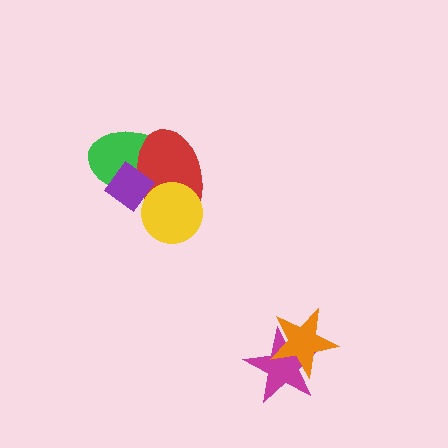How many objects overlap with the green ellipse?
3 objects overlap with the green ellipse.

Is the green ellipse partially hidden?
Yes, it is partially covered by another shape.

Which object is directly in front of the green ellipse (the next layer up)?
The red ellipse is directly in front of the green ellipse.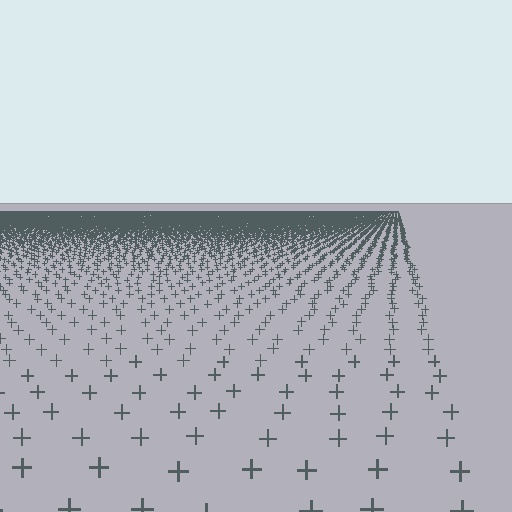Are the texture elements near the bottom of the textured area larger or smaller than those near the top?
Larger. Near the bottom, elements are closer to the viewer and appear at a bigger on-screen size.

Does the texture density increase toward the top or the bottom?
Density increases toward the top.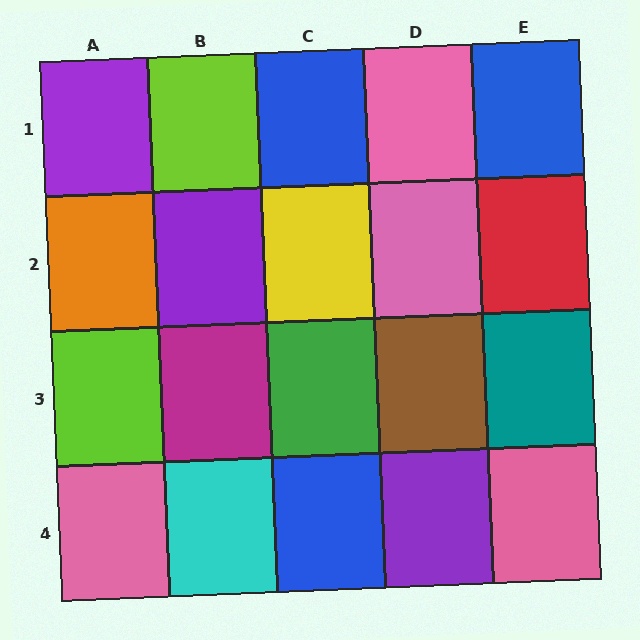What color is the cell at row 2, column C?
Yellow.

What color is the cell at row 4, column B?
Cyan.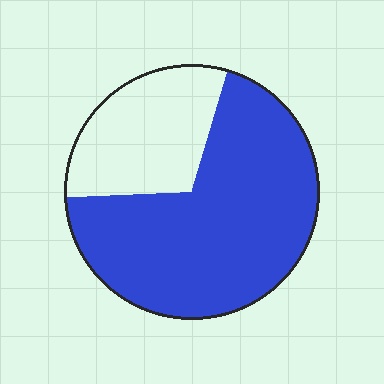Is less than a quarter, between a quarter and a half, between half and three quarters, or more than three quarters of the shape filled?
Between half and three quarters.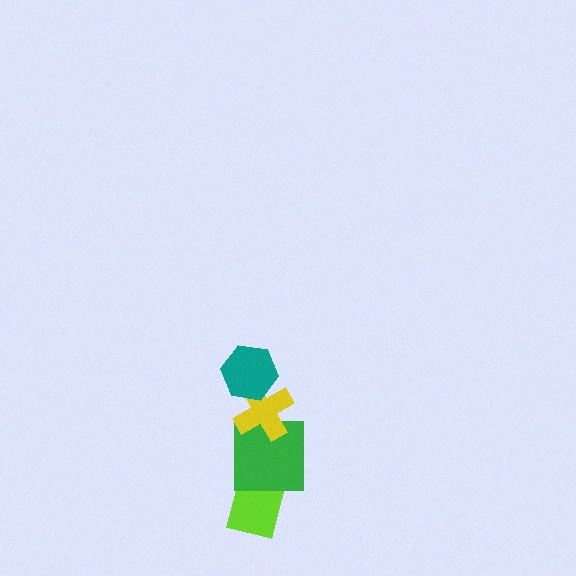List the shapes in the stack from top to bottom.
From top to bottom: the teal hexagon, the yellow cross, the green square, the lime rectangle.